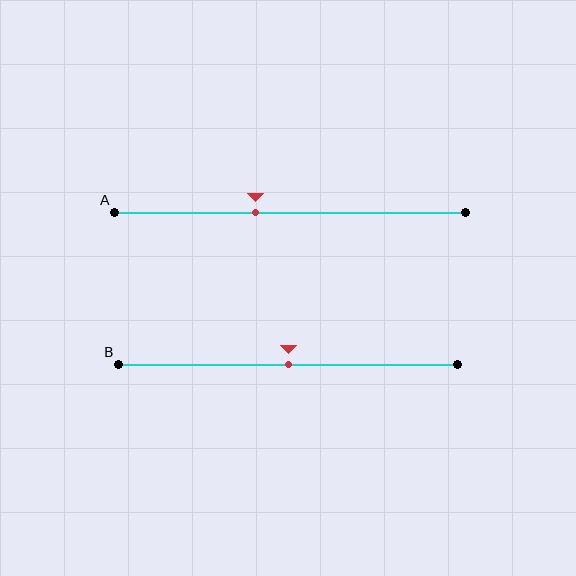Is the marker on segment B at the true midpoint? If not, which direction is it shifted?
Yes, the marker on segment B is at the true midpoint.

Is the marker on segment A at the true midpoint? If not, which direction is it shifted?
No, the marker on segment A is shifted to the left by about 10% of the segment length.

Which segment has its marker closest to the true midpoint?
Segment B has its marker closest to the true midpoint.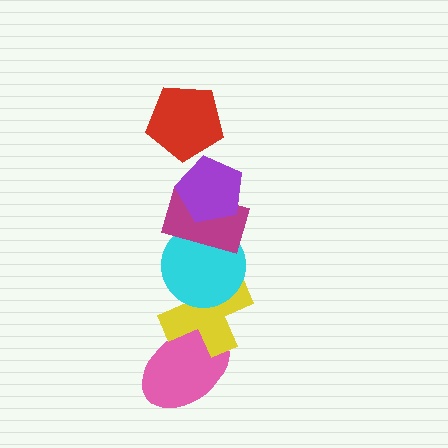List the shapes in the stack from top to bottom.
From top to bottom: the red pentagon, the purple pentagon, the magenta rectangle, the cyan circle, the yellow cross, the pink ellipse.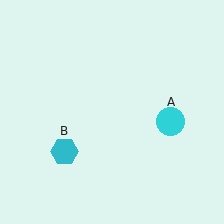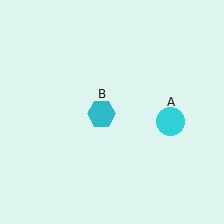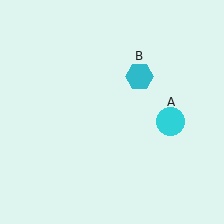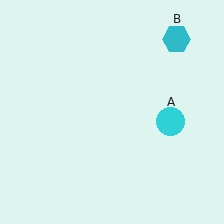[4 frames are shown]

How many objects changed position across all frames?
1 object changed position: cyan hexagon (object B).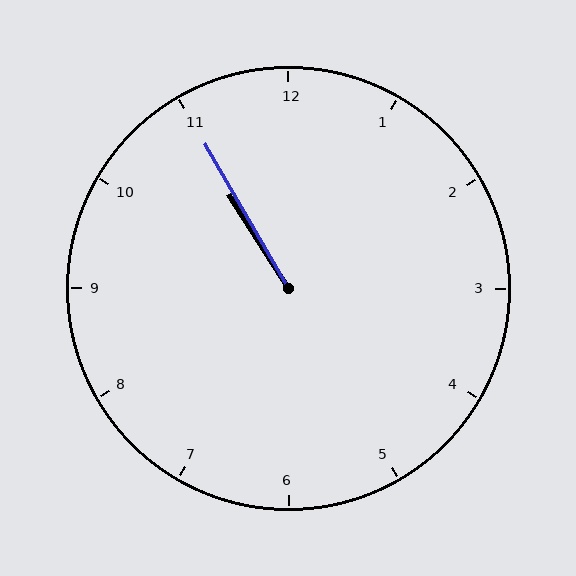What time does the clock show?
10:55.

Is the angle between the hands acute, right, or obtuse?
It is acute.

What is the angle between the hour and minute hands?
Approximately 2 degrees.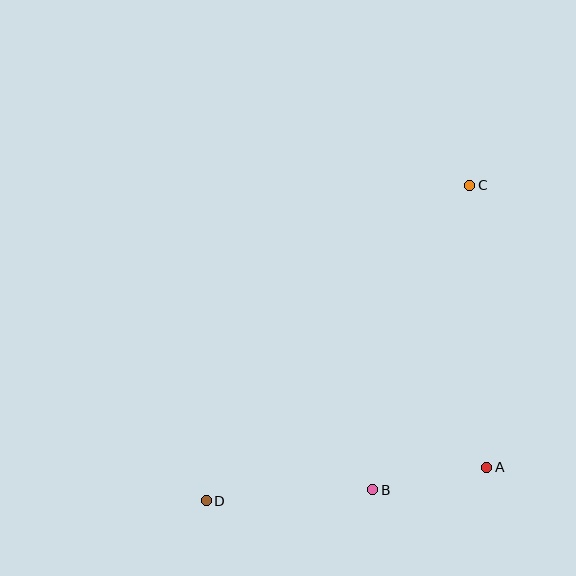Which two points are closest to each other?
Points A and B are closest to each other.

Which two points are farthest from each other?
Points C and D are farthest from each other.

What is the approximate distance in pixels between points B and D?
The distance between B and D is approximately 167 pixels.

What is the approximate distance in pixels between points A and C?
The distance between A and C is approximately 282 pixels.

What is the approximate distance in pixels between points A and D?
The distance between A and D is approximately 282 pixels.